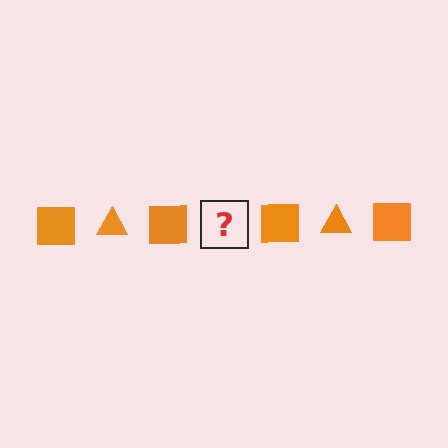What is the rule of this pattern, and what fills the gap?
The rule is that the pattern cycles through square, triangle shapes in orange. The gap should be filled with an orange triangle.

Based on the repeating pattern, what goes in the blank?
The blank should be an orange triangle.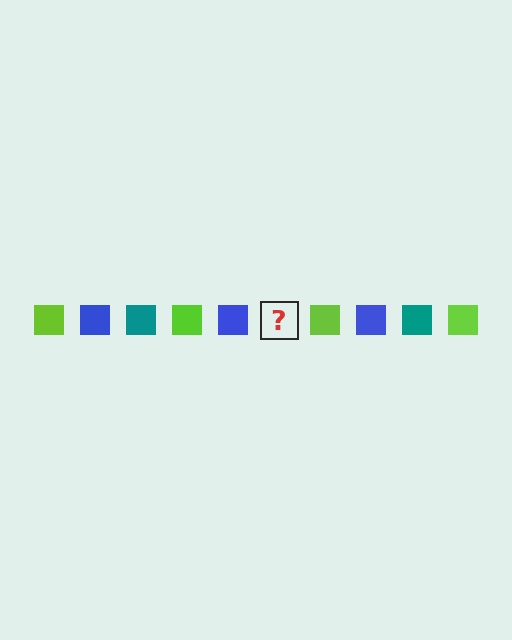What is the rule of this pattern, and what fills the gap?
The rule is that the pattern cycles through lime, blue, teal squares. The gap should be filled with a teal square.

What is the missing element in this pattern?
The missing element is a teal square.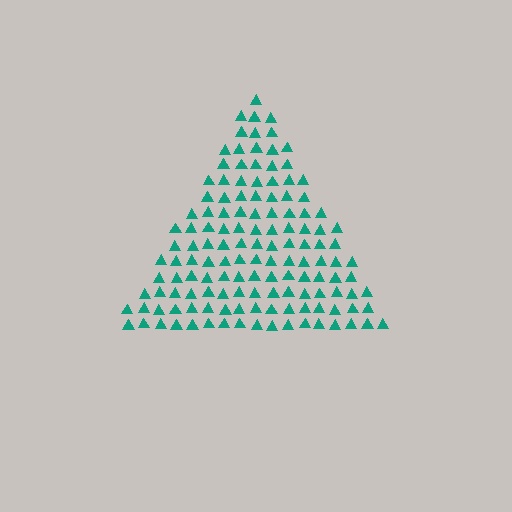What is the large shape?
The large shape is a triangle.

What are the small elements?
The small elements are triangles.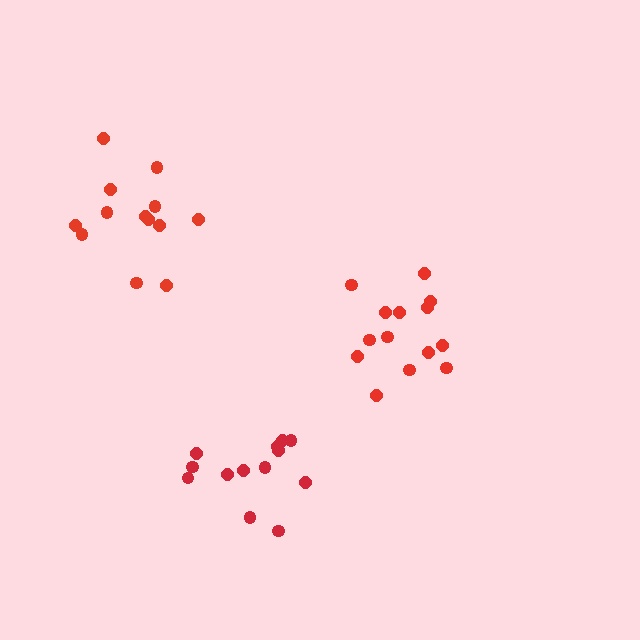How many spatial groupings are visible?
There are 3 spatial groupings.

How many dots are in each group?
Group 1: 14 dots, Group 2: 13 dots, Group 3: 13 dots (40 total).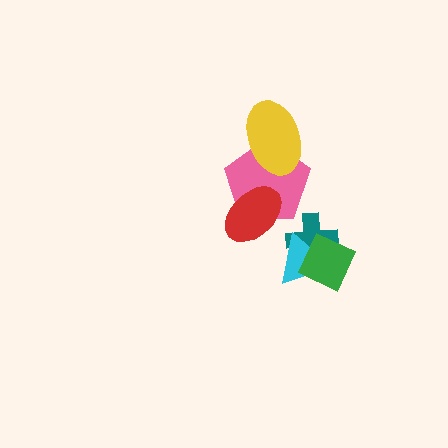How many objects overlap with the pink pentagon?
2 objects overlap with the pink pentagon.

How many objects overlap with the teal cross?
2 objects overlap with the teal cross.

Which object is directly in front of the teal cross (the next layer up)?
The cyan triangle is directly in front of the teal cross.